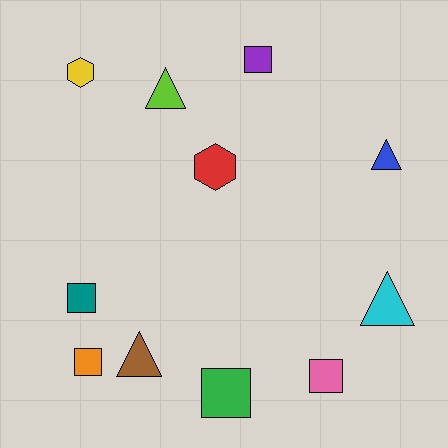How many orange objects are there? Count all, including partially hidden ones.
There is 1 orange object.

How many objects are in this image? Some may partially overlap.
There are 11 objects.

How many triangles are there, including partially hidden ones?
There are 4 triangles.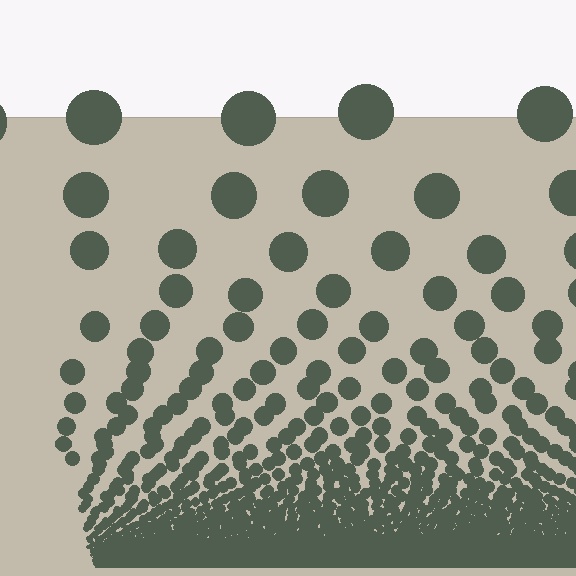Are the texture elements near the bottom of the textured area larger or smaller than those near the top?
Smaller. The gradient is inverted — elements near the bottom are smaller and denser.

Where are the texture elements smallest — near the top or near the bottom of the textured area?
Near the bottom.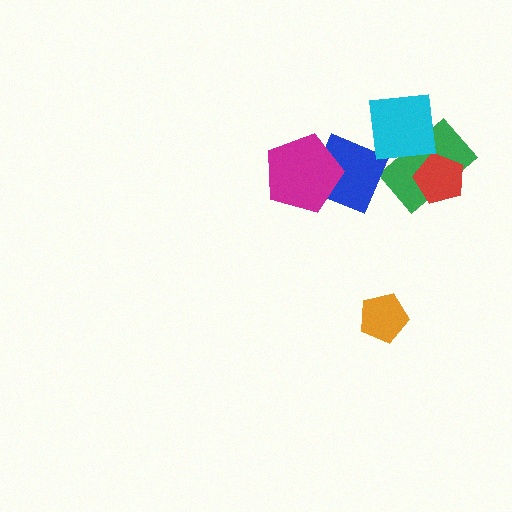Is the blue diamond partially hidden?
Yes, it is partially covered by another shape.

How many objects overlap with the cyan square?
1 object overlaps with the cyan square.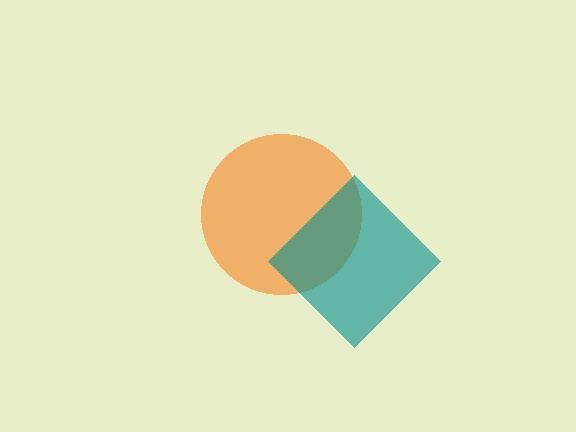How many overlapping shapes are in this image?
There are 2 overlapping shapes in the image.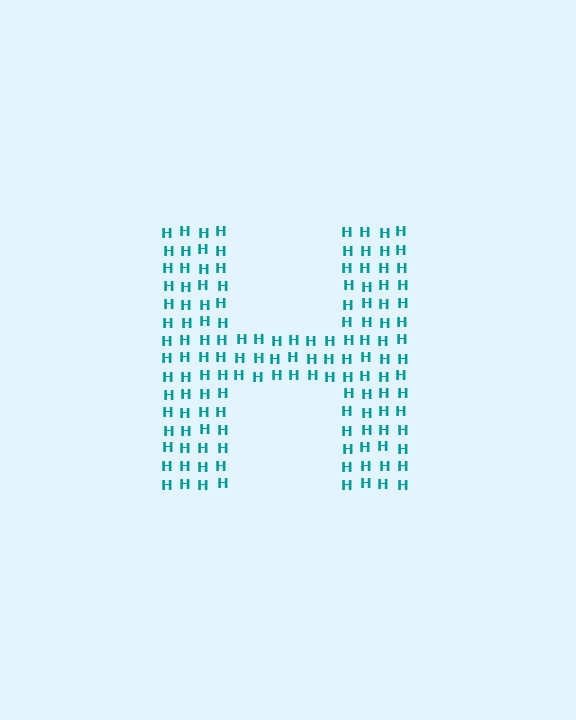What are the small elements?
The small elements are letter H's.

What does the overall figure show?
The overall figure shows the letter H.